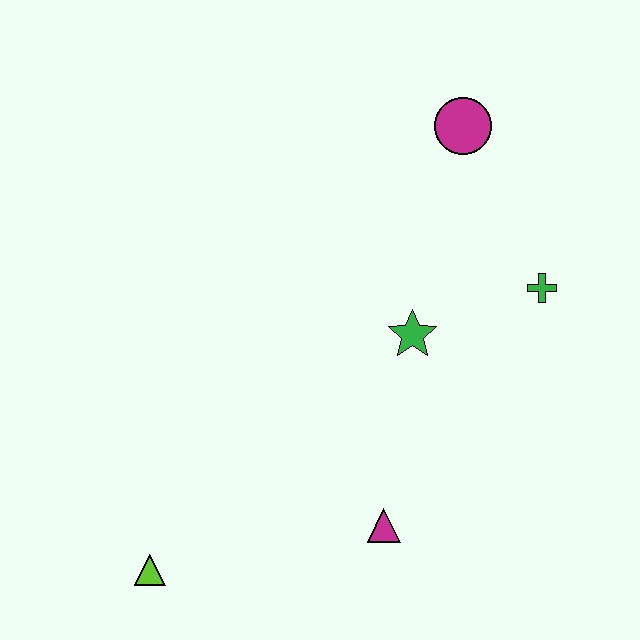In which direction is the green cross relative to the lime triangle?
The green cross is to the right of the lime triangle.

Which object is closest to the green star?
The green cross is closest to the green star.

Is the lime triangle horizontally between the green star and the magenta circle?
No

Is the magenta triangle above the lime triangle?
Yes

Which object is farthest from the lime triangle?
The magenta circle is farthest from the lime triangle.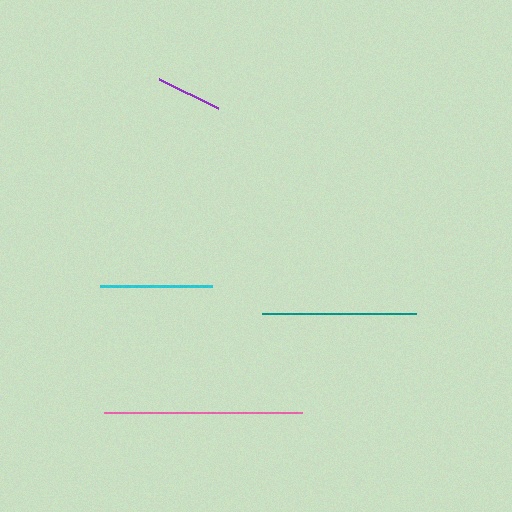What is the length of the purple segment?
The purple segment is approximately 65 pixels long.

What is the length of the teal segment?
The teal segment is approximately 154 pixels long.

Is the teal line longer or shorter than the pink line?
The pink line is longer than the teal line.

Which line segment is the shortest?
The purple line is the shortest at approximately 65 pixels.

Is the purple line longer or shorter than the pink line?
The pink line is longer than the purple line.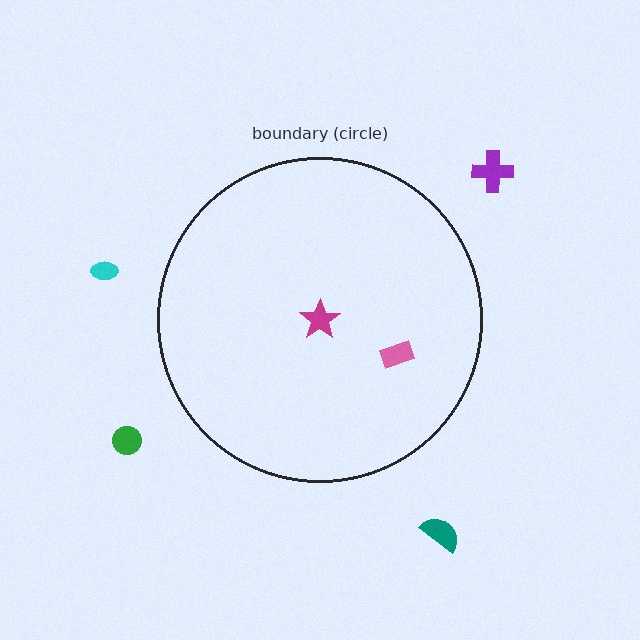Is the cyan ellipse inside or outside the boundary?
Outside.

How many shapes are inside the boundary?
2 inside, 4 outside.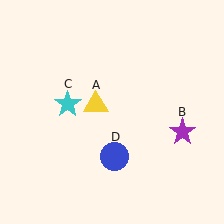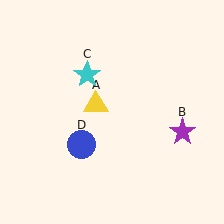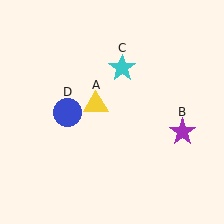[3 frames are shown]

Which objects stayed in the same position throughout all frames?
Yellow triangle (object A) and purple star (object B) remained stationary.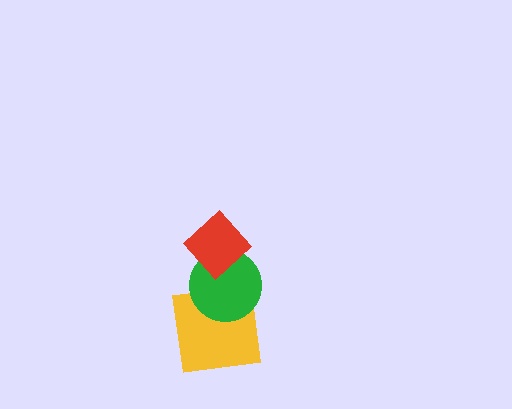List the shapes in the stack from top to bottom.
From top to bottom: the red diamond, the green circle, the yellow square.